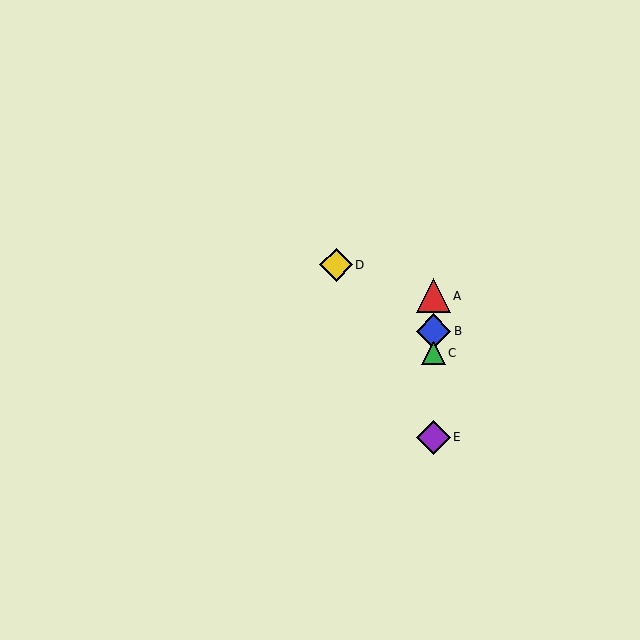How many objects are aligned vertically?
4 objects (A, B, C, E) are aligned vertically.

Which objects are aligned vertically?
Objects A, B, C, E are aligned vertically.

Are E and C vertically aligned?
Yes, both are at x≈434.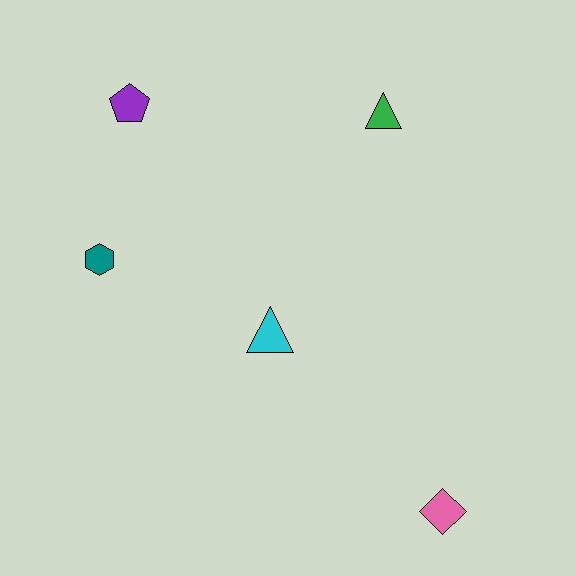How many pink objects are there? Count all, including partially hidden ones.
There is 1 pink object.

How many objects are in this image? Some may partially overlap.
There are 5 objects.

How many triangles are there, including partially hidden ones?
There are 2 triangles.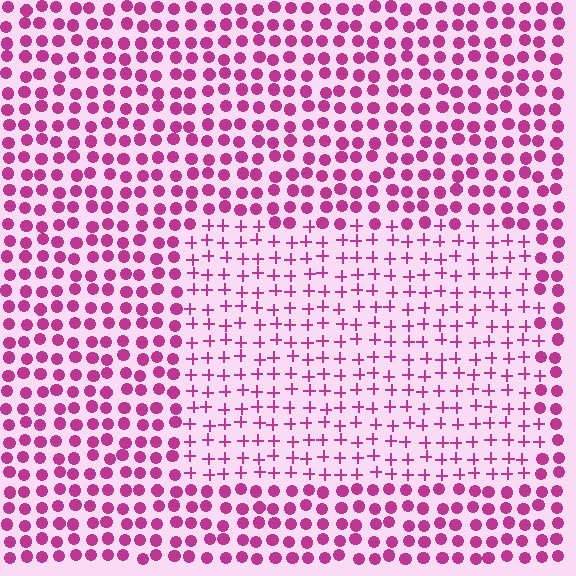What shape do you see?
I see a rectangle.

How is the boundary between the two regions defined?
The boundary is defined by a change in element shape: plus signs inside vs. circles outside. All elements share the same color and spacing.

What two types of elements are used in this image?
The image uses plus signs inside the rectangle region and circles outside it.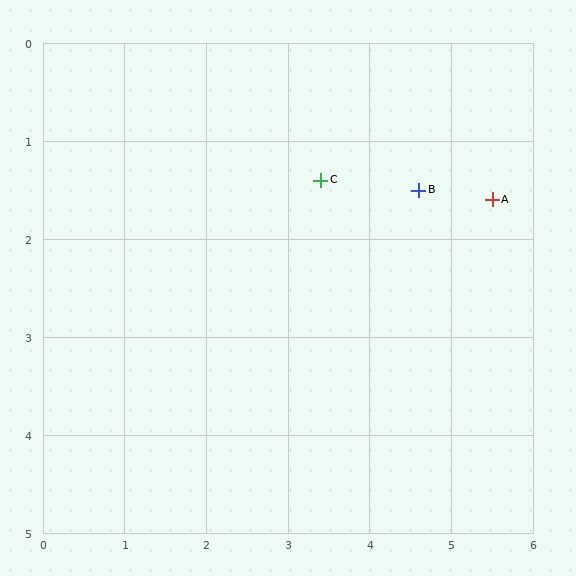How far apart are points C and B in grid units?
Points C and B are about 1.2 grid units apart.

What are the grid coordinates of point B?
Point B is at approximately (4.6, 1.5).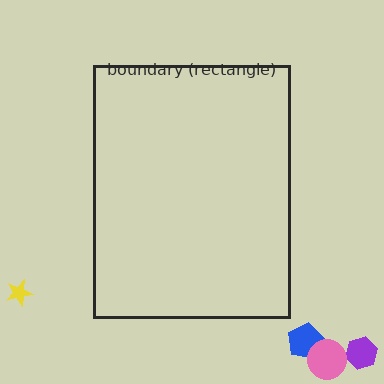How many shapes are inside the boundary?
0 inside, 4 outside.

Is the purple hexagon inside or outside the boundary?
Outside.